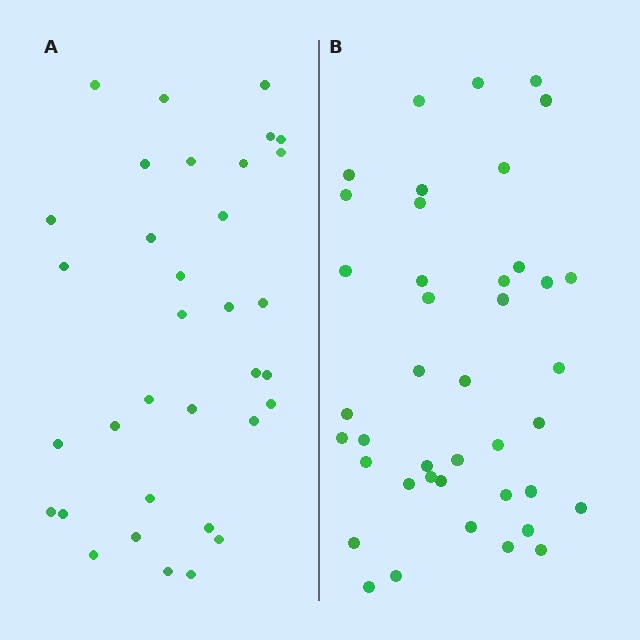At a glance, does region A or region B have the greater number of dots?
Region B (the right region) has more dots.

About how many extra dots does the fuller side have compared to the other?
Region B has roughly 8 or so more dots than region A.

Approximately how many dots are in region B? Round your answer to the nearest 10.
About 40 dots. (The exact count is 41, which rounds to 40.)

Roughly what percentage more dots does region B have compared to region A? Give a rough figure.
About 20% more.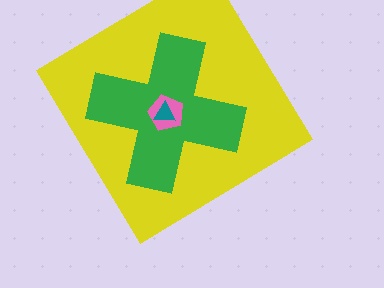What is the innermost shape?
The teal triangle.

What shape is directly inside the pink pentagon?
The teal triangle.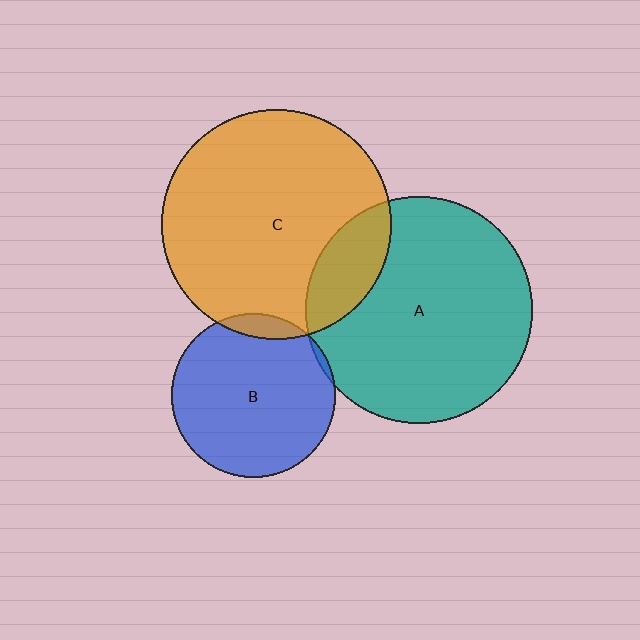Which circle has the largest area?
Circle C (orange).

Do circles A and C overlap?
Yes.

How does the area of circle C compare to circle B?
Approximately 2.0 times.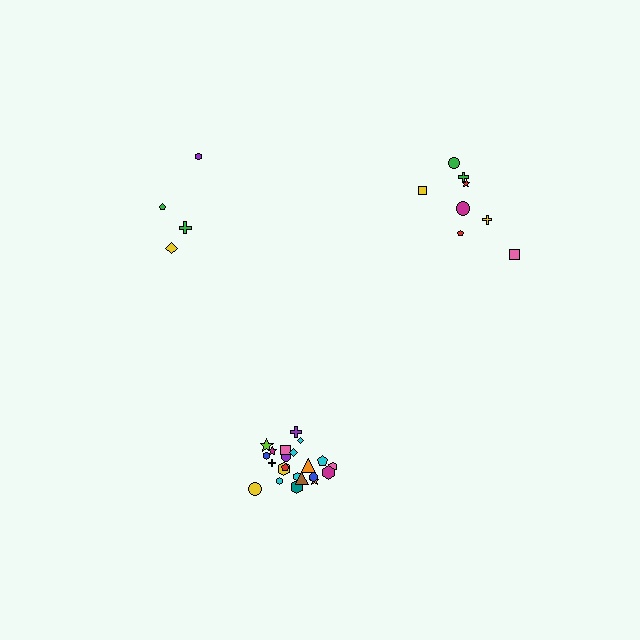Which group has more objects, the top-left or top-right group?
The top-right group.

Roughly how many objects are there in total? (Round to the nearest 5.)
Roughly 35 objects in total.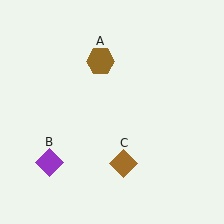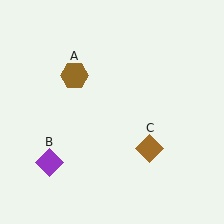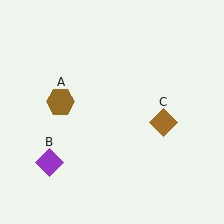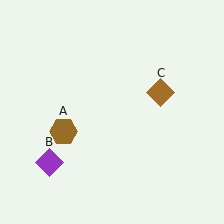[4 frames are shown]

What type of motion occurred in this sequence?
The brown hexagon (object A), brown diamond (object C) rotated counterclockwise around the center of the scene.